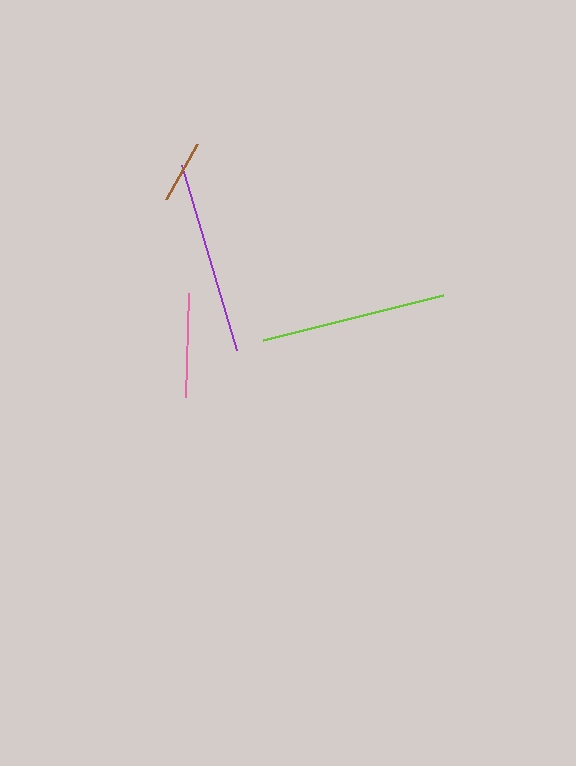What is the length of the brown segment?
The brown segment is approximately 63 pixels long.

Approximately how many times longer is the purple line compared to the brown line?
The purple line is approximately 3.0 times the length of the brown line.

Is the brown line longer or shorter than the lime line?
The lime line is longer than the brown line.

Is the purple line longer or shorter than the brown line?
The purple line is longer than the brown line.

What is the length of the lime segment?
The lime segment is approximately 185 pixels long.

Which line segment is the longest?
The purple line is the longest at approximately 193 pixels.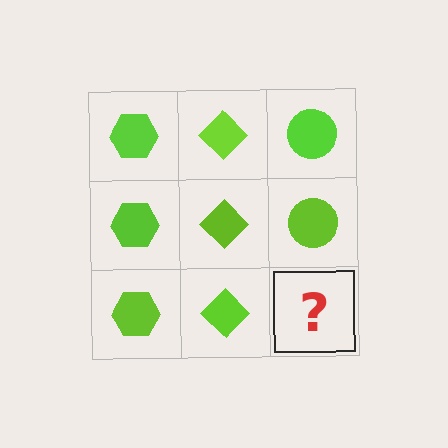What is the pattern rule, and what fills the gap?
The rule is that each column has a consistent shape. The gap should be filled with a lime circle.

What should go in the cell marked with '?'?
The missing cell should contain a lime circle.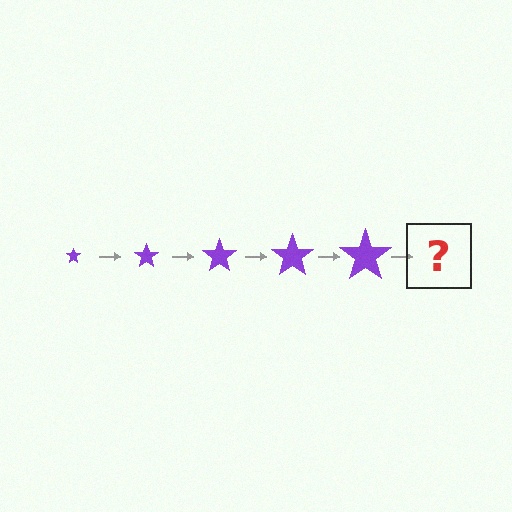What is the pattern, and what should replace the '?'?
The pattern is that the star gets progressively larger each step. The '?' should be a purple star, larger than the previous one.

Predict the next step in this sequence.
The next step is a purple star, larger than the previous one.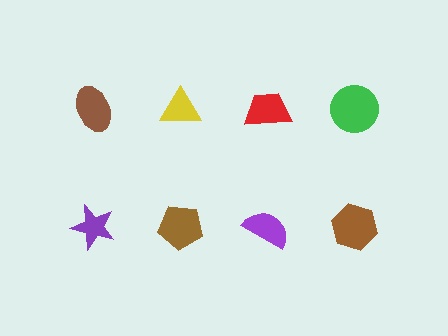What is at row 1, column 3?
A red trapezoid.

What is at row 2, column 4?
A brown hexagon.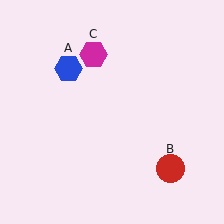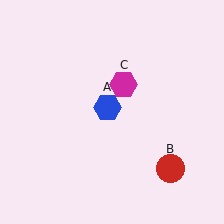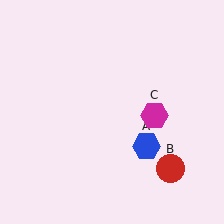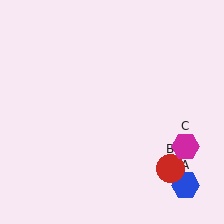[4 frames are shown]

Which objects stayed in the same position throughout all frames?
Red circle (object B) remained stationary.